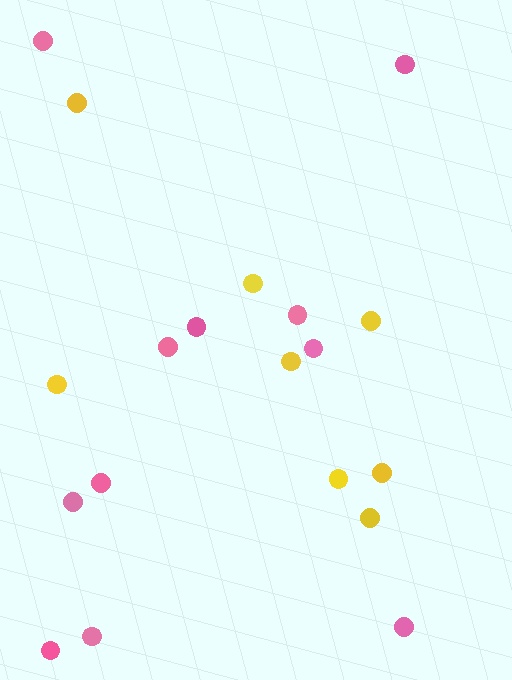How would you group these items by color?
There are 2 groups: one group of yellow circles (8) and one group of pink circles (11).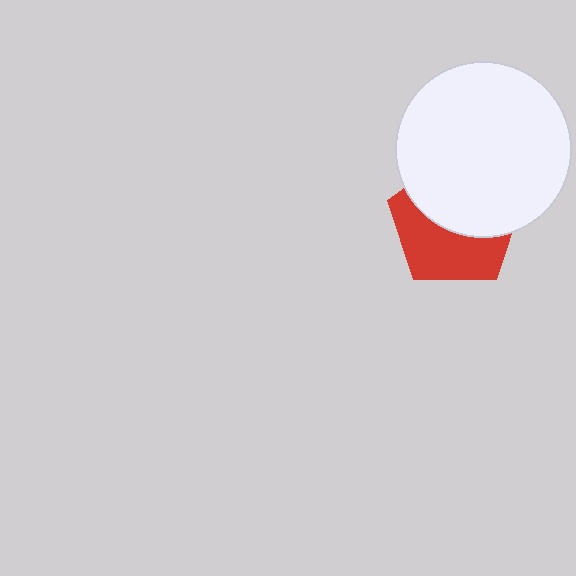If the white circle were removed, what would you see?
You would see the complete red pentagon.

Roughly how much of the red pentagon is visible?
About half of it is visible (roughly 48%).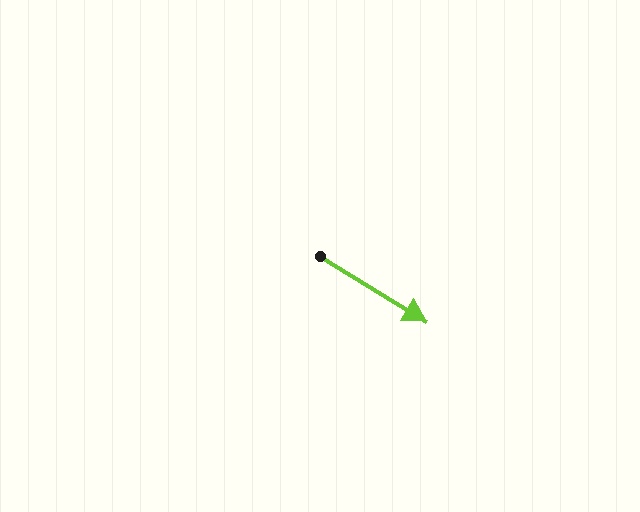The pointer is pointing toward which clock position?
Roughly 4 o'clock.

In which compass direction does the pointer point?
Southeast.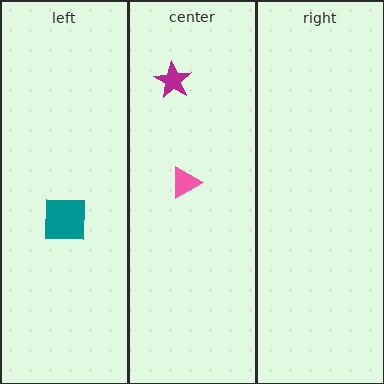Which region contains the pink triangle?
The center region.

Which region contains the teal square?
The left region.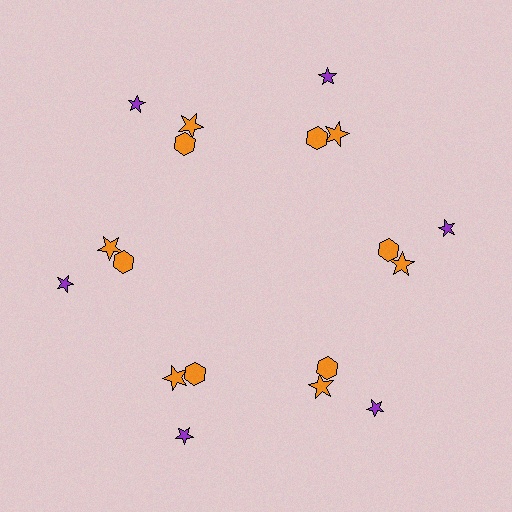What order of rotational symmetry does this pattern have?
This pattern has 6-fold rotational symmetry.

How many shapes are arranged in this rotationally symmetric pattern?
There are 18 shapes, arranged in 6 groups of 3.